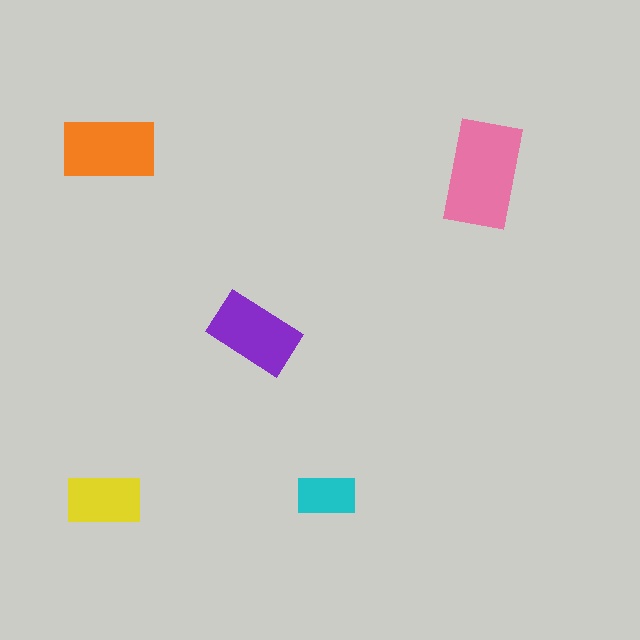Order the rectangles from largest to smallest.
the pink one, the orange one, the purple one, the yellow one, the cyan one.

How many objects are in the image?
There are 5 objects in the image.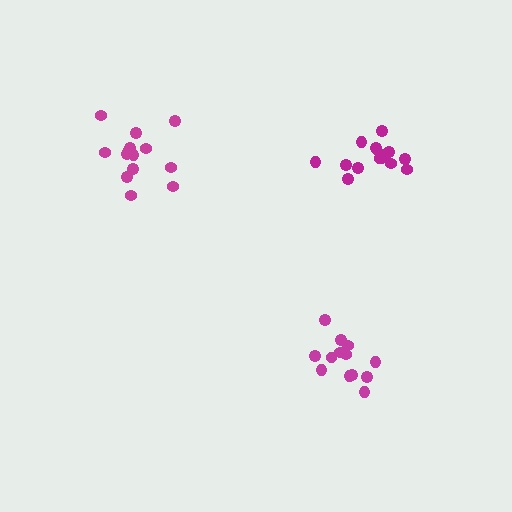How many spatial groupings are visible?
There are 3 spatial groupings.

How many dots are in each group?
Group 1: 14 dots, Group 2: 14 dots, Group 3: 15 dots (43 total).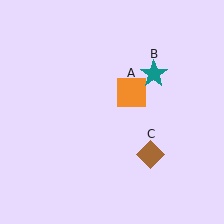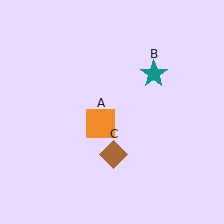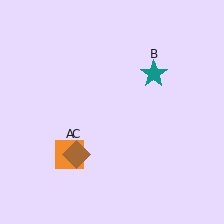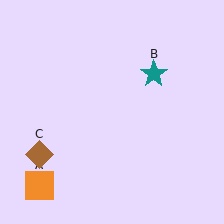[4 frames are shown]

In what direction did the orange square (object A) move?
The orange square (object A) moved down and to the left.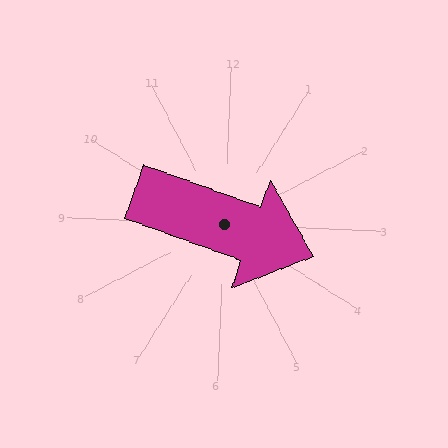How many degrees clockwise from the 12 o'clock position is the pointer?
Approximately 107 degrees.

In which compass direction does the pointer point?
East.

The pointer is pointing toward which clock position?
Roughly 4 o'clock.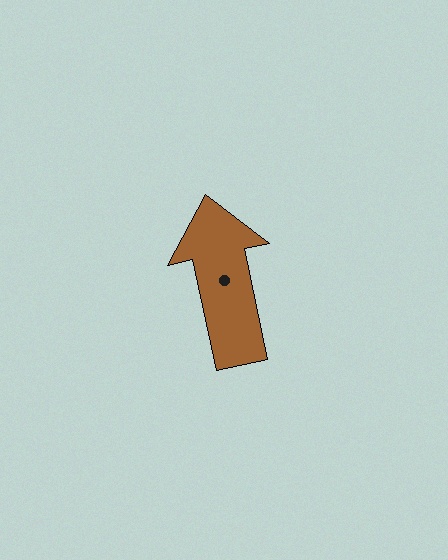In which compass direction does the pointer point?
North.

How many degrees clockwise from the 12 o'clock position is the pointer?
Approximately 348 degrees.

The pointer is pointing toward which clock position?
Roughly 12 o'clock.